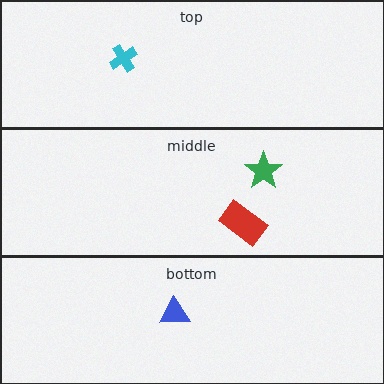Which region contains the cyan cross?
The top region.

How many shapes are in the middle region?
2.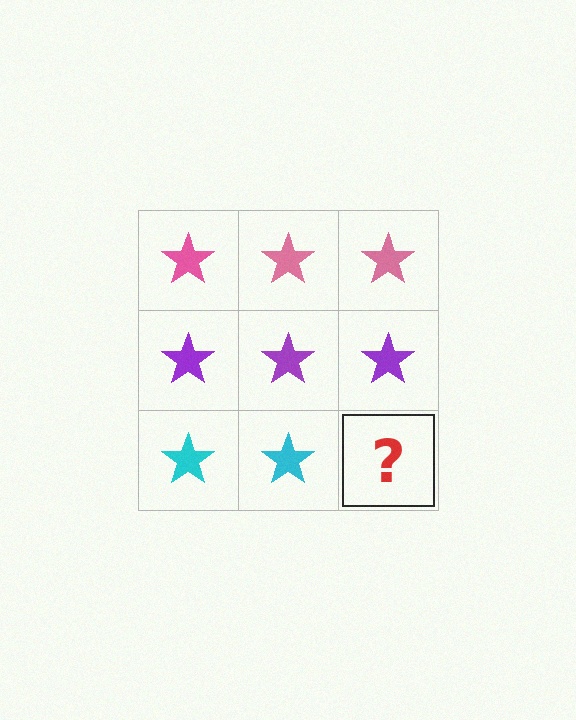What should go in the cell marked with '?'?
The missing cell should contain a cyan star.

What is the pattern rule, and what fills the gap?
The rule is that each row has a consistent color. The gap should be filled with a cyan star.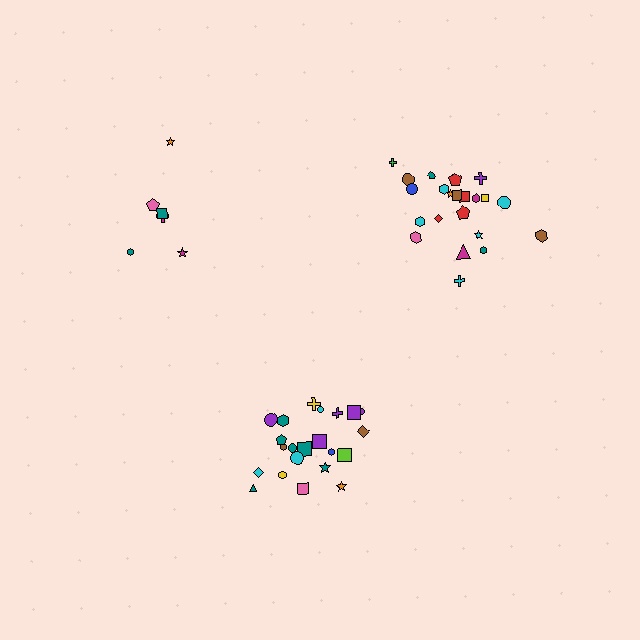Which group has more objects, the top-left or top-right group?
The top-right group.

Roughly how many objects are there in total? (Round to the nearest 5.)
Roughly 50 objects in total.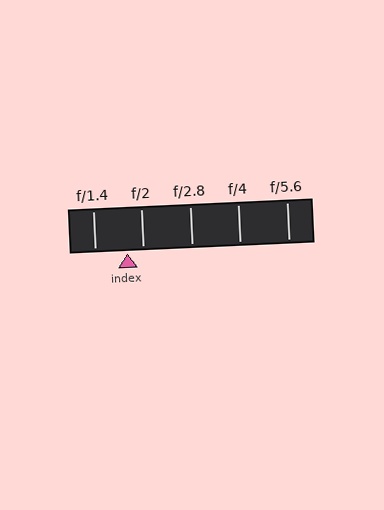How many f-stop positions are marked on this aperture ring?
There are 5 f-stop positions marked.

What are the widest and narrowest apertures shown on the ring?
The widest aperture shown is f/1.4 and the narrowest is f/5.6.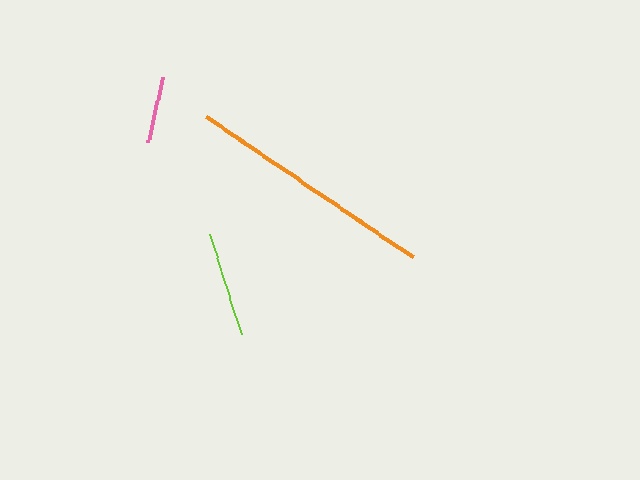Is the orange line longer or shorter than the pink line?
The orange line is longer than the pink line.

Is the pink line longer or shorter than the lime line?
The lime line is longer than the pink line.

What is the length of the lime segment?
The lime segment is approximately 104 pixels long.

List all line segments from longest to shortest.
From longest to shortest: orange, lime, pink.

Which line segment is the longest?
The orange line is the longest at approximately 249 pixels.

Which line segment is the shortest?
The pink line is the shortest at approximately 66 pixels.